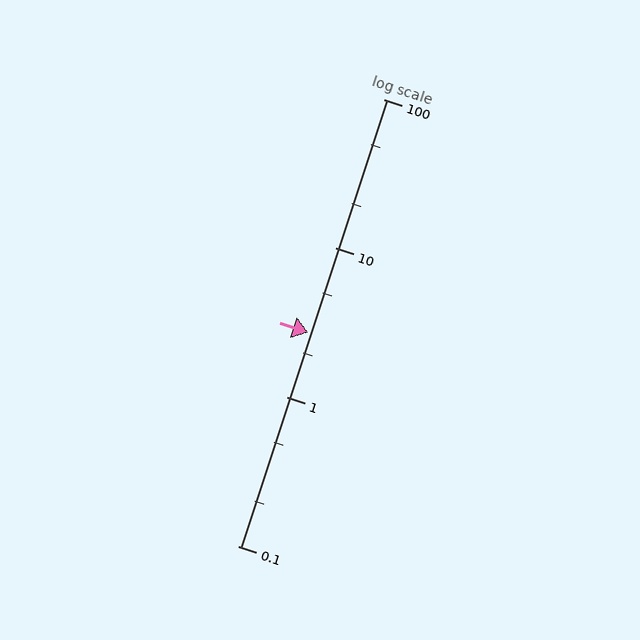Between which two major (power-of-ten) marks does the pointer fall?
The pointer is between 1 and 10.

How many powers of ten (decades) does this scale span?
The scale spans 3 decades, from 0.1 to 100.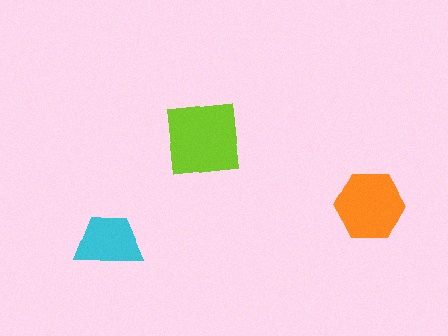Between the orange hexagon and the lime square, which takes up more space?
The lime square.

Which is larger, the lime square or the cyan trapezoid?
The lime square.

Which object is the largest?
The lime square.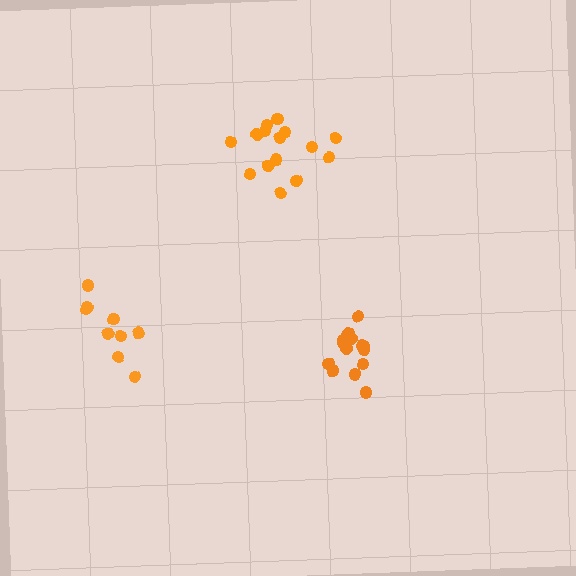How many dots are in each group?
Group 1: 15 dots, Group 2: 10 dots, Group 3: 15 dots (40 total).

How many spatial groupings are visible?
There are 3 spatial groupings.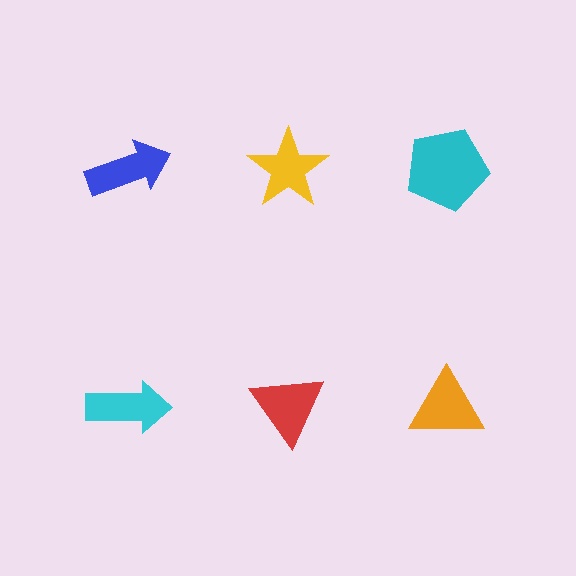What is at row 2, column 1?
A cyan arrow.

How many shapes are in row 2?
3 shapes.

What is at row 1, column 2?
A yellow star.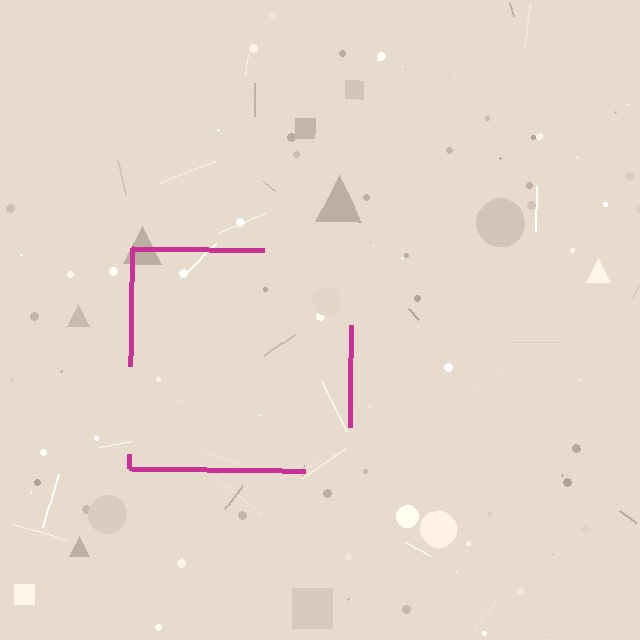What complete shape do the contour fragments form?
The contour fragments form a square.